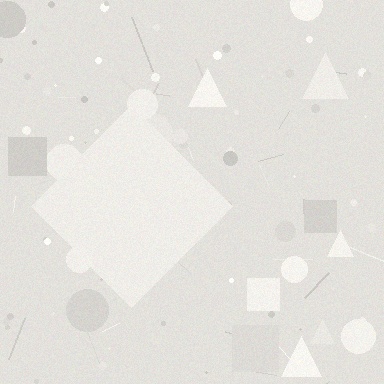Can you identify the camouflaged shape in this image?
The camouflaged shape is a diamond.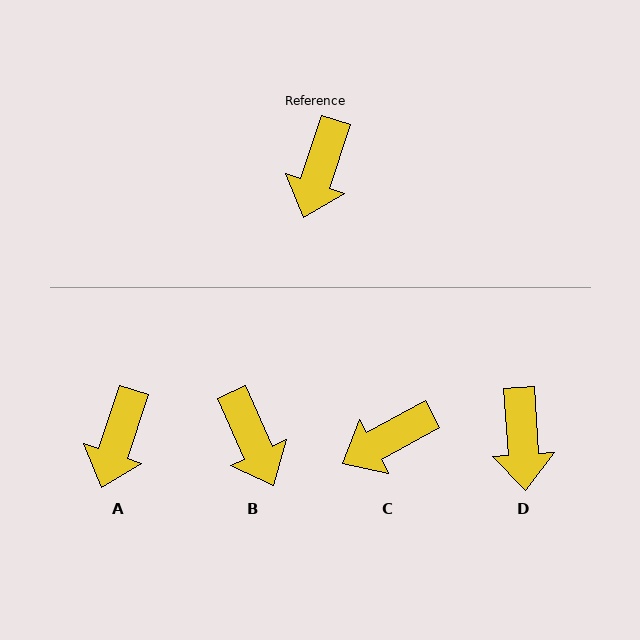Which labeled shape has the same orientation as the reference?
A.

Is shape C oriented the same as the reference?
No, it is off by about 43 degrees.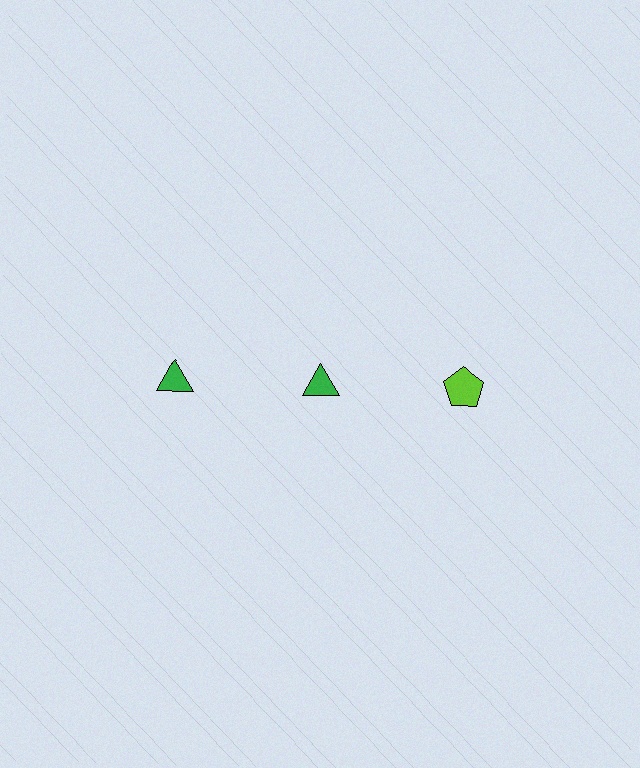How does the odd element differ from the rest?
It differs in both color (lime instead of green) and shape (pentagon instead of triangle).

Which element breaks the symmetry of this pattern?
The lime pentagon in the top row, center column breaks the symmetry. All other shapes are green triangles.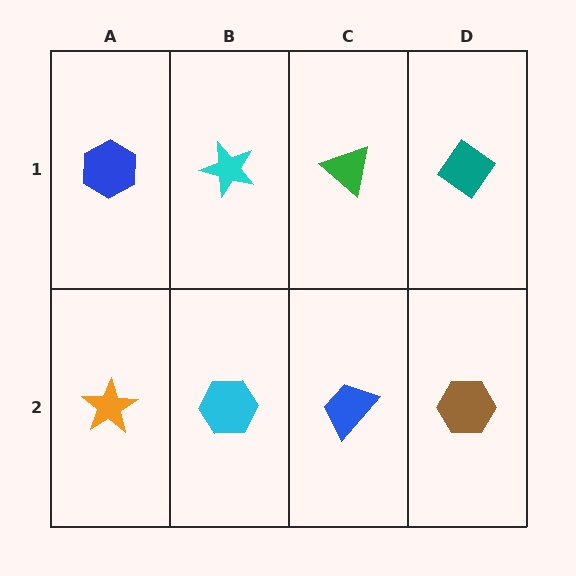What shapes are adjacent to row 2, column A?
A blue hexagon (row 1, column A), a cyan hexagon (row 2, column B).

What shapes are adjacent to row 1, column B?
A cyan hexagon (row 2, column B), a blue hexagon (row 1, column A), a green triangle (row 1, column C).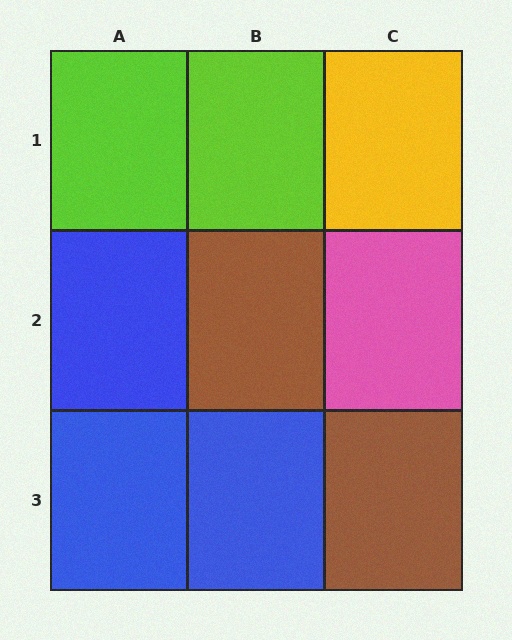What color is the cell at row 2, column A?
Blue.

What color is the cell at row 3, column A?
Blue.